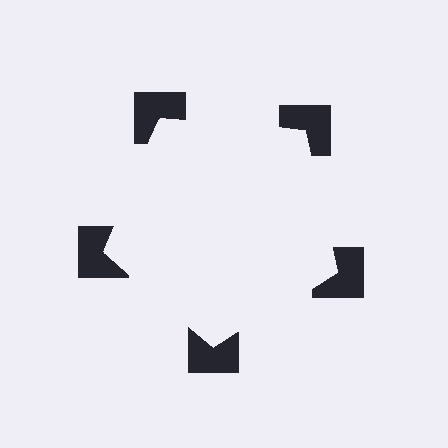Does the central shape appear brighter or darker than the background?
It typically appears slightly brighter than the background, even though no actual brightness change is drawn.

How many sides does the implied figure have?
5 sides.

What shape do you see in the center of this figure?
An illusory pentagon — its edges are inferred from the aligned wedge cuts in the notched squares, not physically drawn.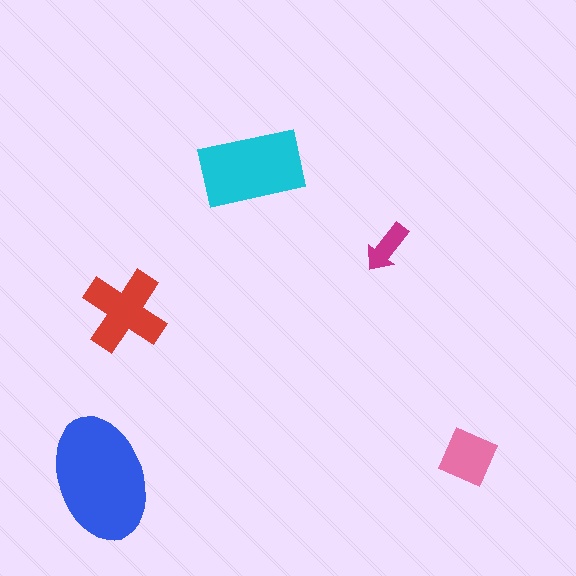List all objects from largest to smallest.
The blue ellipse, the cyan rectangle, the red cross, the pink square, the magenta arrow.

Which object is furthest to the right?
The pink square is rightmost.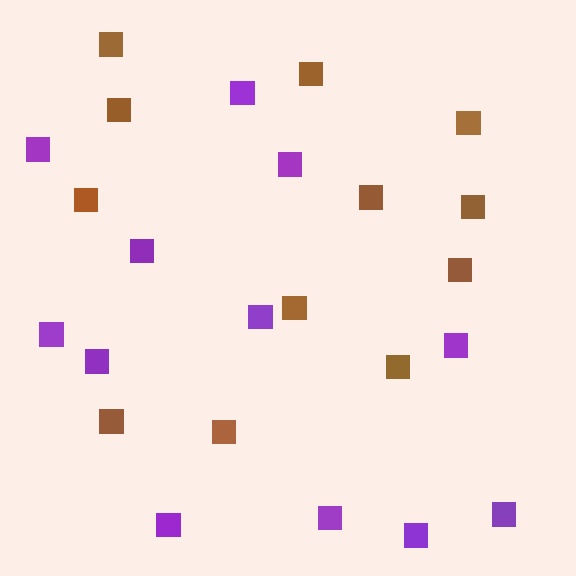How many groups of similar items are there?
There are 2 groups: one group of brown squares (12) and one group of purple squares (12).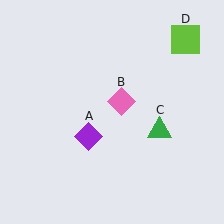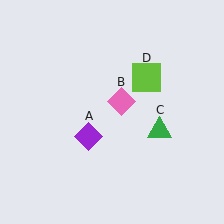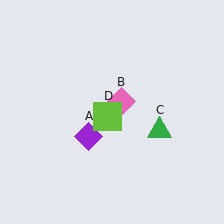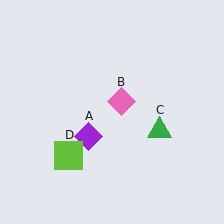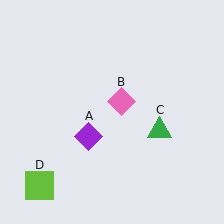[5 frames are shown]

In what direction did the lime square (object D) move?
The lime square (object D) moved down and to the left.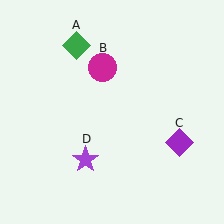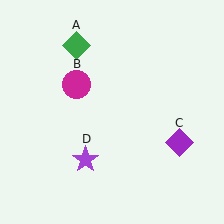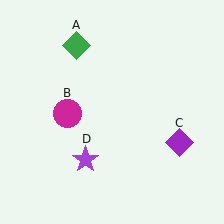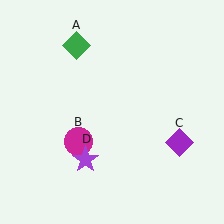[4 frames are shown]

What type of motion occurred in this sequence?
The magenta circle (object B) rotated counterclockwise around the center of the scene.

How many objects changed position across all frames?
1 object changed position: magenta circle (object B).